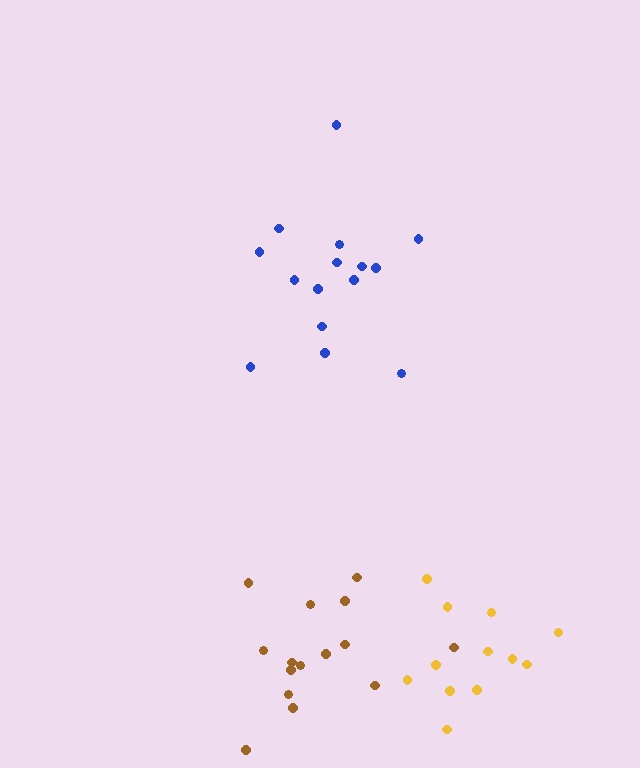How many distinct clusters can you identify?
There are 3 distinct clusters.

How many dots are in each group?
Group 1: 15 dots, Group 2: 15 dots, Group 3: 12 dots (42 total).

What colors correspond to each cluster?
The clusters are colored: blue, brown, yellow.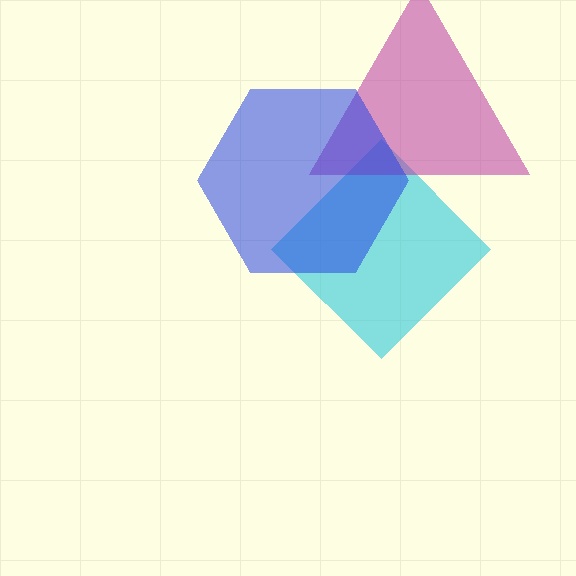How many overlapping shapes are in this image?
There are 3 overlapping shapes in the image.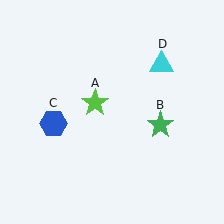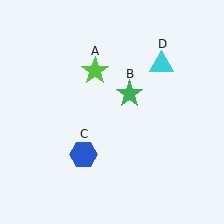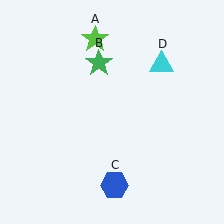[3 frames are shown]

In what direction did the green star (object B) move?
The green star (object B) moved up and to the left.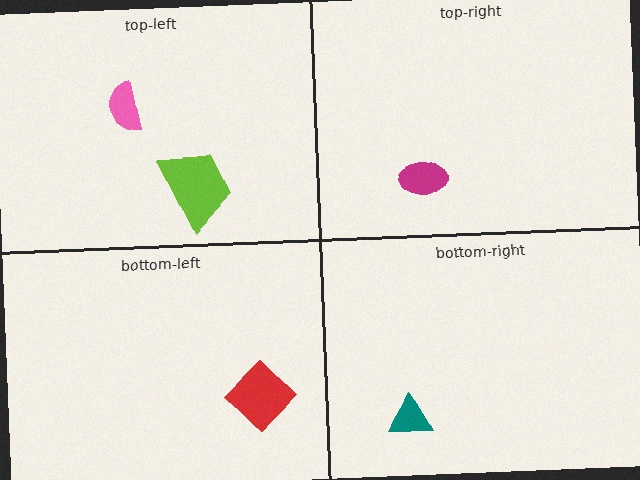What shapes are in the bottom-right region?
The teal triangle.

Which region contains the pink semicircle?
The top-left region.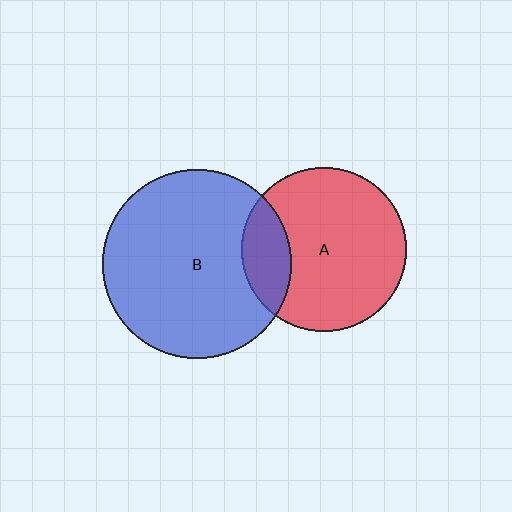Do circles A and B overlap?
Yes.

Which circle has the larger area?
Circle B (blue).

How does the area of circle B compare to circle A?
Approximately 1.3 times.